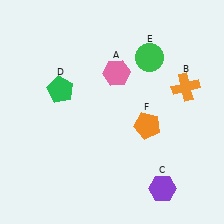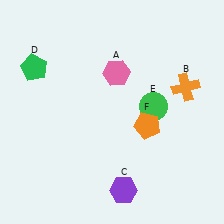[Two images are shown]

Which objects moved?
The objects that moved are: the purple hexagon (C), the green pentagon (D), the green circle (E).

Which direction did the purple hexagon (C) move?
The purple hexagon (C) moved left.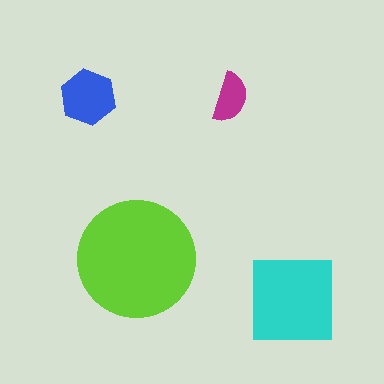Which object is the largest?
The lime circle.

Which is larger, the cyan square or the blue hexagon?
The cyan square.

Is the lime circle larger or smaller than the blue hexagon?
Larger.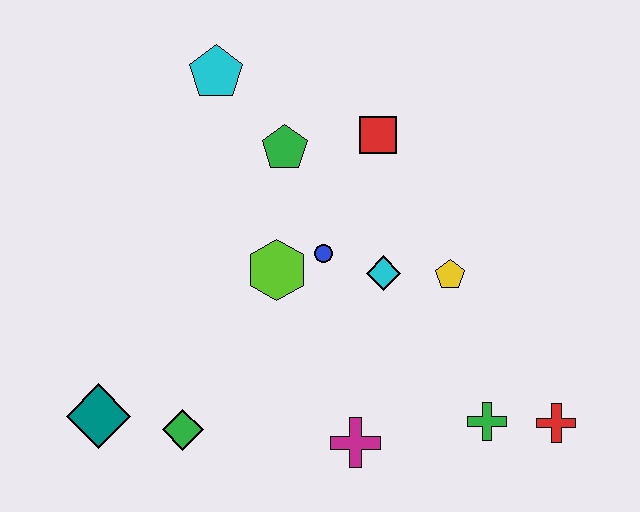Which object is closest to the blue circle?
The lime hexagon is closest to the blue circle.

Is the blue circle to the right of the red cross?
No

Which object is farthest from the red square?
The teal diamond is farthest from the red square.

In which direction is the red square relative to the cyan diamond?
The red square is above the cyan diamond.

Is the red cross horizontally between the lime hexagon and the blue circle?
No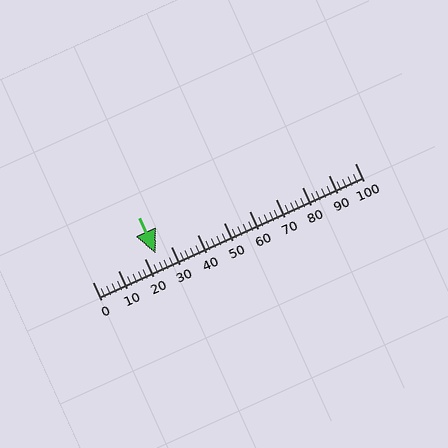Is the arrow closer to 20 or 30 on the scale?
The arrow is closer to 20.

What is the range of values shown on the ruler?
The ruler shows values from 0 to 100.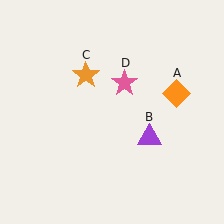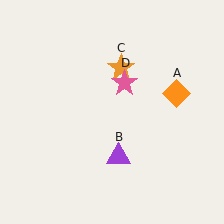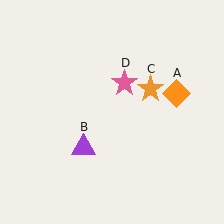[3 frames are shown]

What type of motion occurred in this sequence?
The purple triangle (object B), orange star (object C) rotated clockwise around the center of the scene.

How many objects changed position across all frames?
2 objects changed position: purple triangle (object B), orange star (object C).